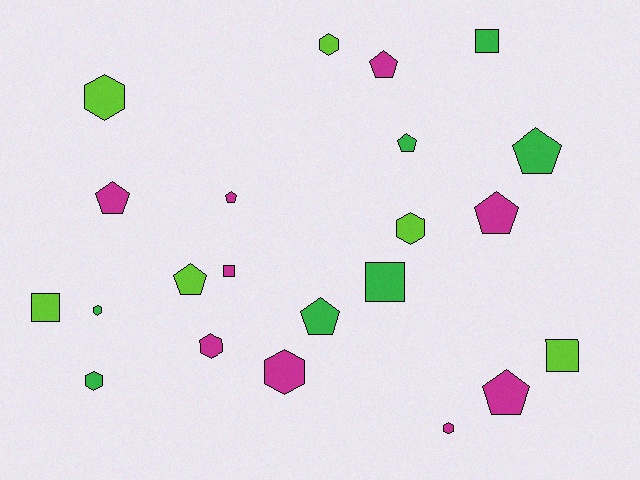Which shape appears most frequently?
Pentagon, with 9 objects.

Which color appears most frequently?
Magenta, with 9 objects.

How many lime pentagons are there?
There is 1 lime pentagon.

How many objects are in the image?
There are 22 objects.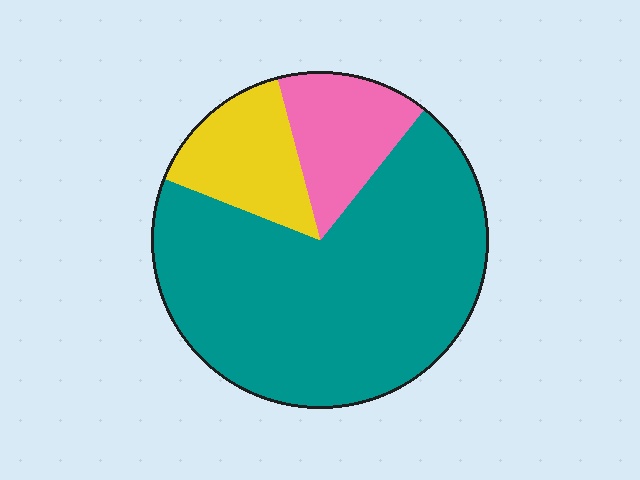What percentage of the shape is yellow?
Yellow takes up about one sixth (1/6) of the shape.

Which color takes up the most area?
Teal, at roughly 70%.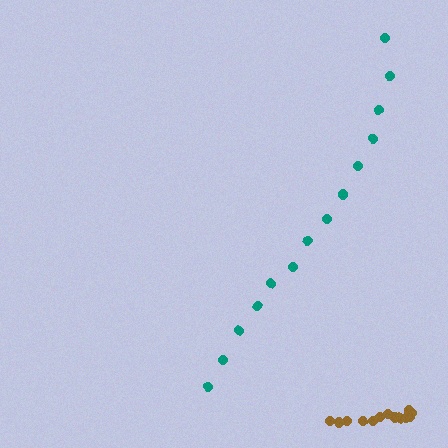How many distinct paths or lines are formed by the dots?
There are 2 distinct paths.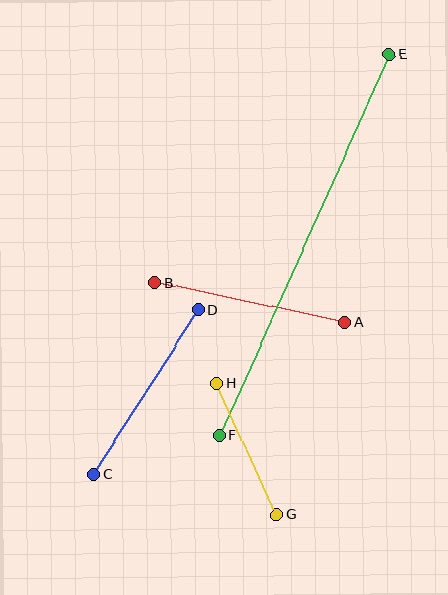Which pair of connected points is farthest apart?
Points E and F are farthest apart.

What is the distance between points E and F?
The distance is approximately 417 pixels.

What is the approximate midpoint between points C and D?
The midpoint is at approximately (146, 392) pixels.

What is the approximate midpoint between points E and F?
The midpoint is at approximately (304, 245) pixels.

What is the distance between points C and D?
The distance is approximately 195 pixels.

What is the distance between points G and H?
The distance is approximately 144 pixels.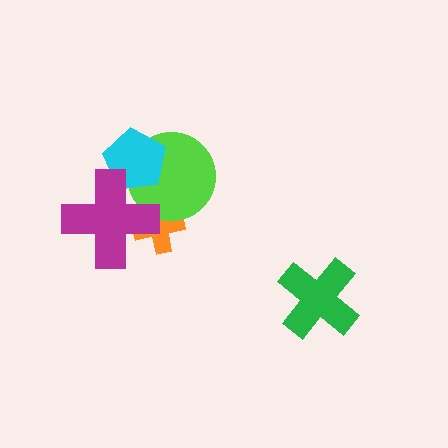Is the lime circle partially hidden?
Yes, it is partially covered by another shape.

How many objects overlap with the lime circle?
3 objects overlap with the lime circle.